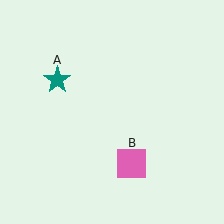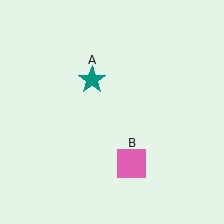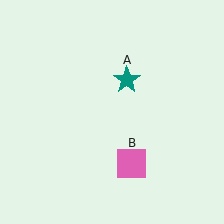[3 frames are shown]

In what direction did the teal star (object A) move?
The teal star (object A) moved right.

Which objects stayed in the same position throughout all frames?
Pink square (object B) remained stationary.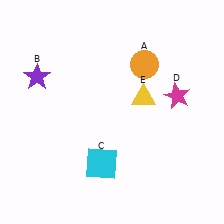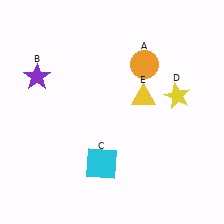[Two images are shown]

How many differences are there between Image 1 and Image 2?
There is 1 difference between the two images.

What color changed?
The star (D) changed from magenta in Image 1 to yellow in Image 2.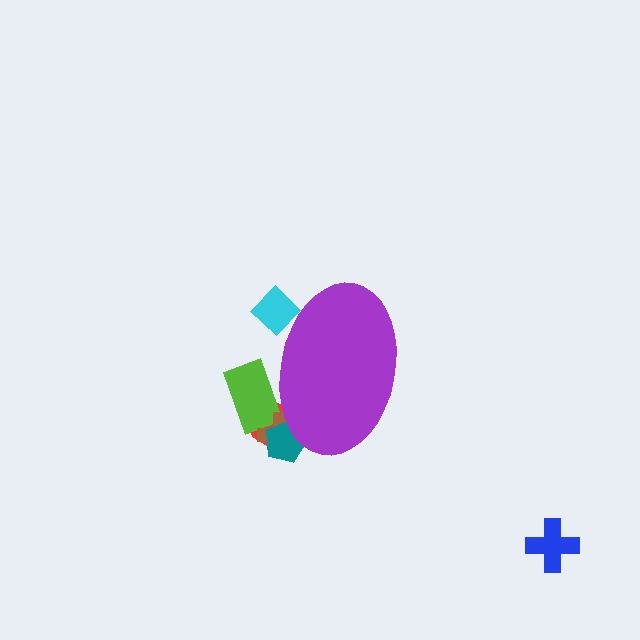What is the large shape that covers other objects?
A purple ellipse.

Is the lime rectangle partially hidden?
Yes, the lime rectangle is partially hidden behind the purple ellipse.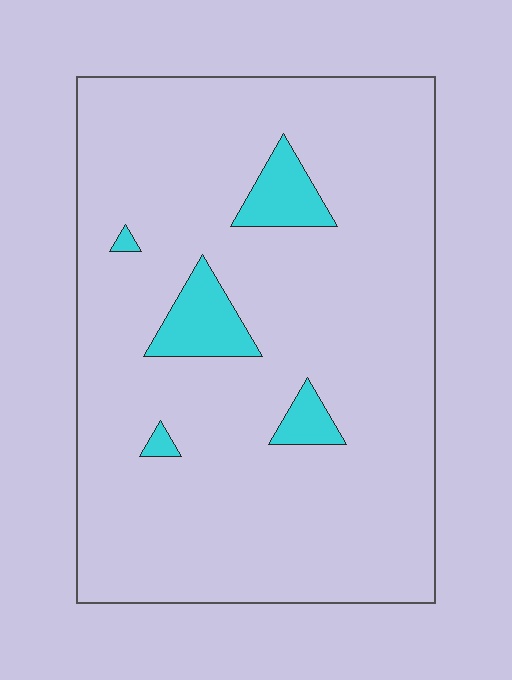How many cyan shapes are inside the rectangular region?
5.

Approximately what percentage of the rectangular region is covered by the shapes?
Approximately 10%.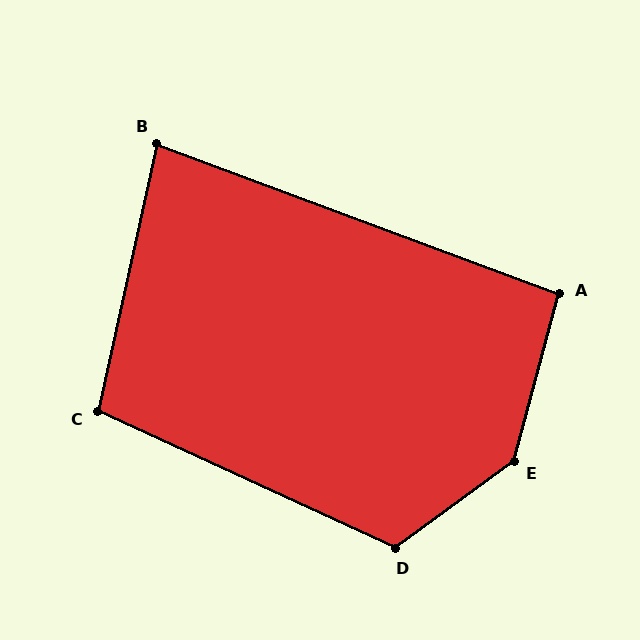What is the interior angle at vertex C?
Approximately 102 degrees (obtuse).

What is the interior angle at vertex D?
Approximately 119 degrees (obtuse).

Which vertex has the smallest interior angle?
B, at approximately 82 degrees.